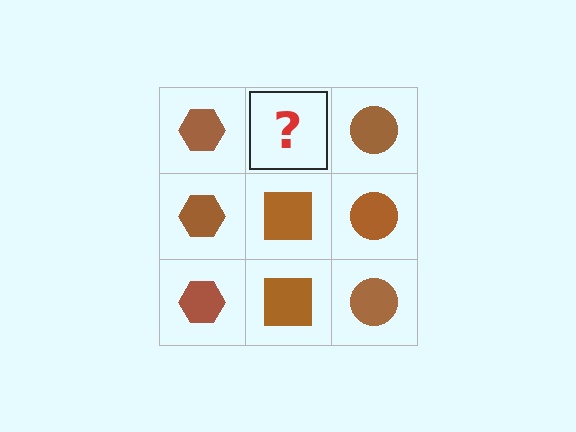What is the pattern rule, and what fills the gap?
The rule is that each column has a consistent shape. The gap should be filled with a brown square.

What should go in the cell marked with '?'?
The missing cell should contain a brown square.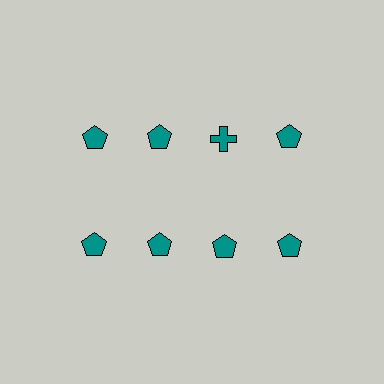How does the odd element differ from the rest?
It has a different shape: cross instead of pentagon.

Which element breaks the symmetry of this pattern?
The teal cross in the top row, center column breaks the symmetry. All other shapes are teal pentagons.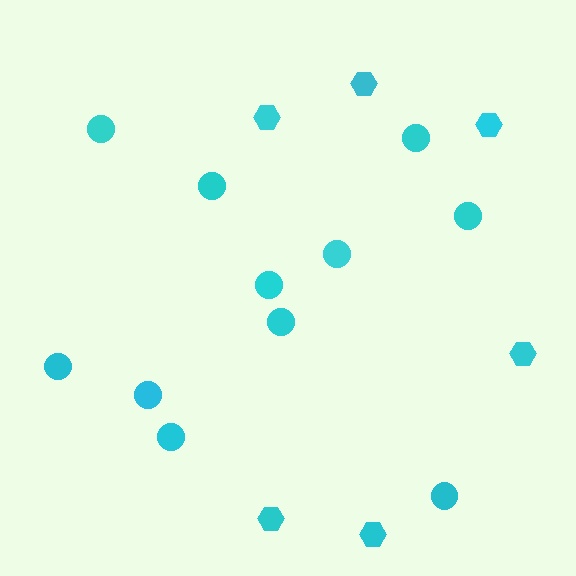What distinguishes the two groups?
There are 2 groups: one group of circles (11) and one group of hexagons (6).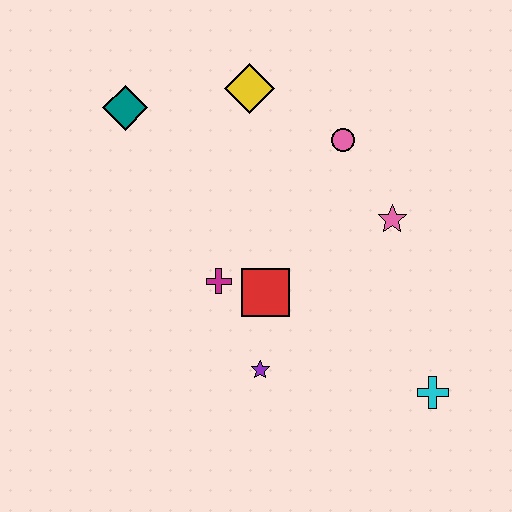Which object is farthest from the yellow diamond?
The cyan cross is farthest from the yellow diamond.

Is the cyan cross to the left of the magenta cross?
No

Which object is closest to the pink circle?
The pink star is closest to the pink circle.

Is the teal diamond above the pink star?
Yes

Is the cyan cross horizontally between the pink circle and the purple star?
No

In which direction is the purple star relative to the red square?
The purple star is below the red square.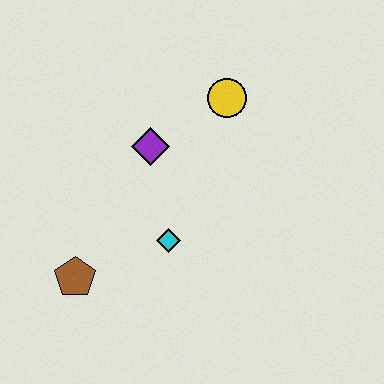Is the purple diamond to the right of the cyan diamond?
No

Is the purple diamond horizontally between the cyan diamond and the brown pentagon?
Yes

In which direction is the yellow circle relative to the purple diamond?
The yellow circle is to the right of the purple diamond.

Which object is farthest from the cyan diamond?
The yellow circle is farthest from the cyan diamond.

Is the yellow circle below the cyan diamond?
No